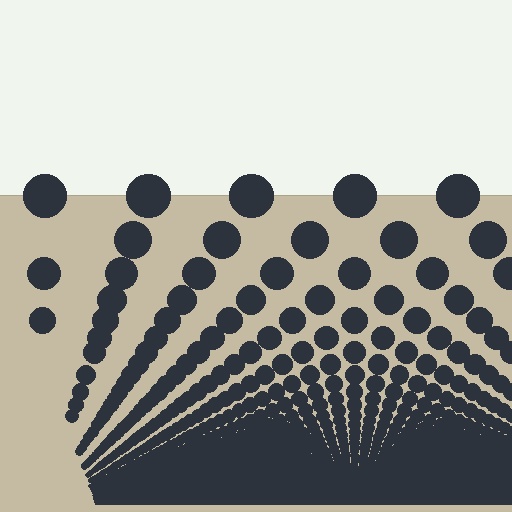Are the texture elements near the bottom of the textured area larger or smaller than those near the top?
Smaller. The gradient is inverted — elements near the bottom are smaller and denser.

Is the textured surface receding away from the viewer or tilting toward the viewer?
The surface appears to tilt toward the viewer. Texture elements get larger and sparser toward the top.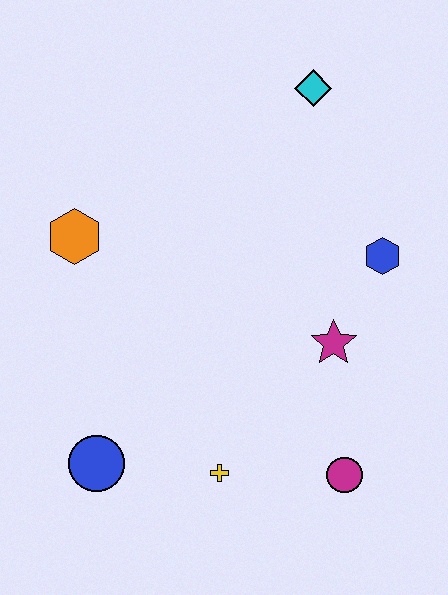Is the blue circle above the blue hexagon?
No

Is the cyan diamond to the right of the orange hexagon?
Yes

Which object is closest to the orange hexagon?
The blue circle is closest to the orange hexagon.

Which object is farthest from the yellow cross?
The cyan diamond is farthest from the yellow cross.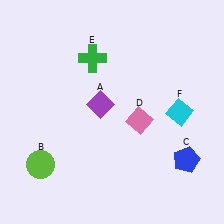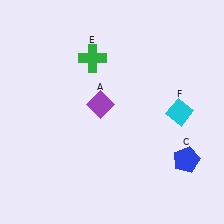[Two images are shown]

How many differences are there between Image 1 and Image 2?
There are 2 differences between the two images.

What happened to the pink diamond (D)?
The pink diamond (D) was removed in Image 2. It was in the bottom-right area of Image 1.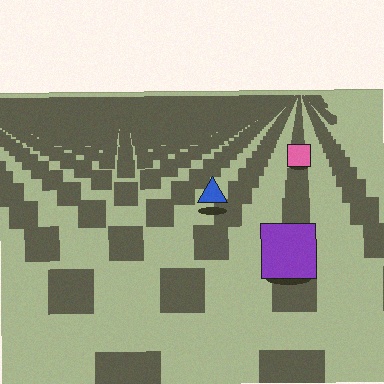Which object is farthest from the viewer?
The pink square is farthest from the viewer. It appears smaller and the ground texture around it is denser.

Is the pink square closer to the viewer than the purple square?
No. The purple square is closer — you can tell from the texture gradient: the ground texture is coarser near it.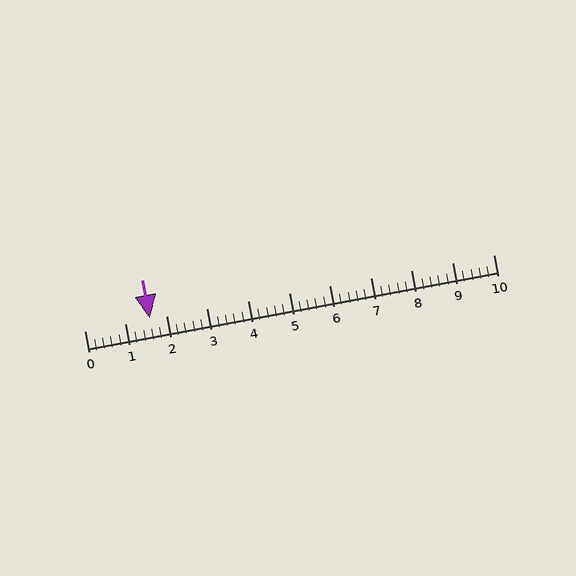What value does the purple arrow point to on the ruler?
The purple arrow points to approximately 1.6.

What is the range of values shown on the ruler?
The ruler shows values from 0 to 10.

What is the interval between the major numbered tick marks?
The major tick marks are spaced 1 units apart.